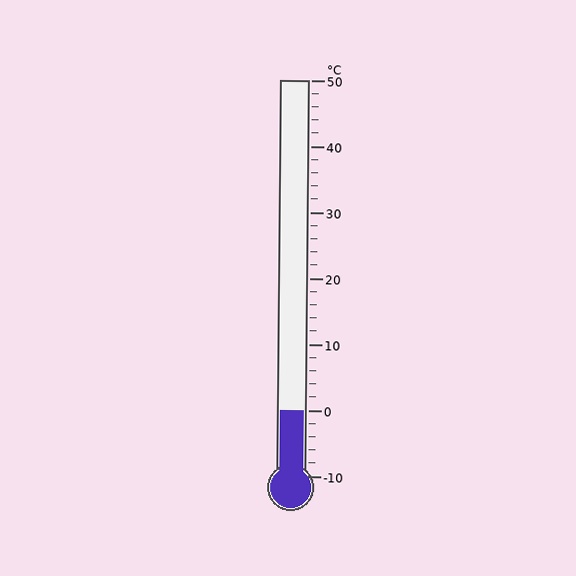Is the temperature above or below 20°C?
The temperature is below 20°C.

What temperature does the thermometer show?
The thermometer shows approximately 0°C.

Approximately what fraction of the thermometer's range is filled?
The thermometer is filled to approximately 15% of its range.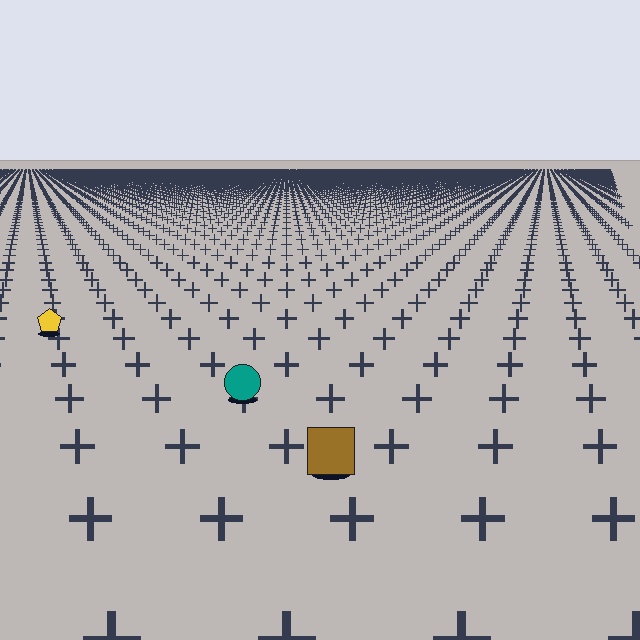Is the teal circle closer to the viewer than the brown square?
No. The brown square is closer — you can tell from the texture gradient: the ground texture is coarser near it.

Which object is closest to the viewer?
The brown square is closest. The texture marks near it are larger and more spread out.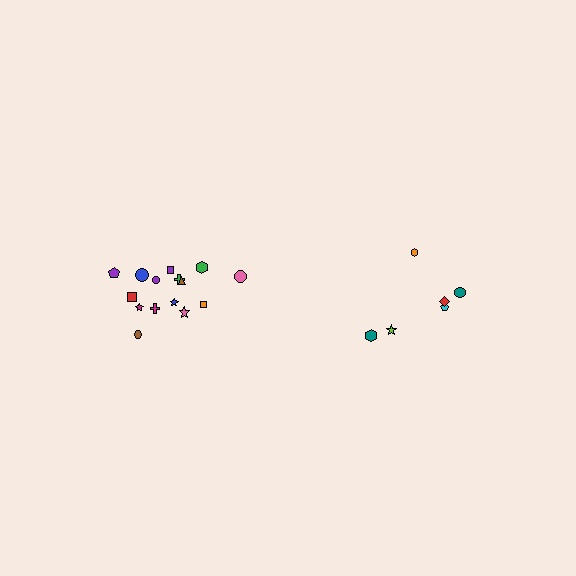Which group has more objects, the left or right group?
The left group.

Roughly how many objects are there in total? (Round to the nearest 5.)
Roughly 20 objects in total.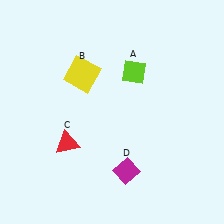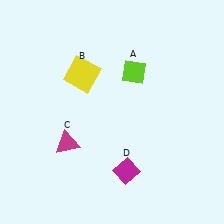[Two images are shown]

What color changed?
The triangle (C) changed from red in Image 1 to magenta in Image 2.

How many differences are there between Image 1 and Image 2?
There is 1 difference between the two images.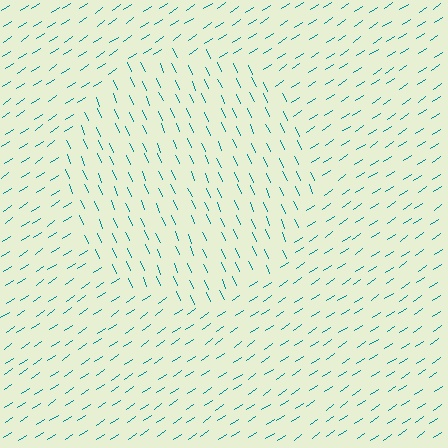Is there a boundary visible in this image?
Yes, there is a texture boundary formed by a change in line orientation.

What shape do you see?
I see a circle.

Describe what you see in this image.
The image is filled with small teal line segments. A circle region in the image has lines oriented differently from the surrounding lines, creating a visible texture boundary.